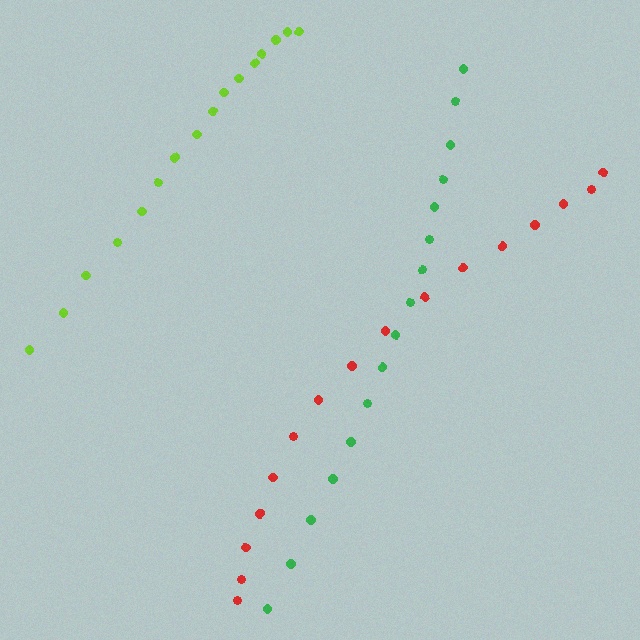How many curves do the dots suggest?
There are 3 distinct paths.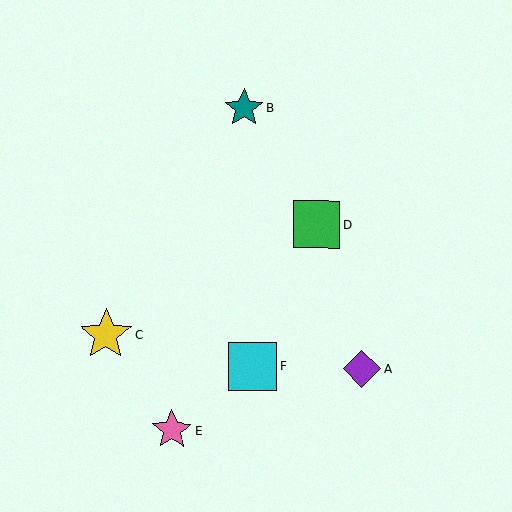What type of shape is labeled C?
Shape C is a yellow star.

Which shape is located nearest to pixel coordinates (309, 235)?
The green square (labeled D) at (317, 224) is nearest to that location.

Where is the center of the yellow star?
The center of the yellow star is at (106, 335).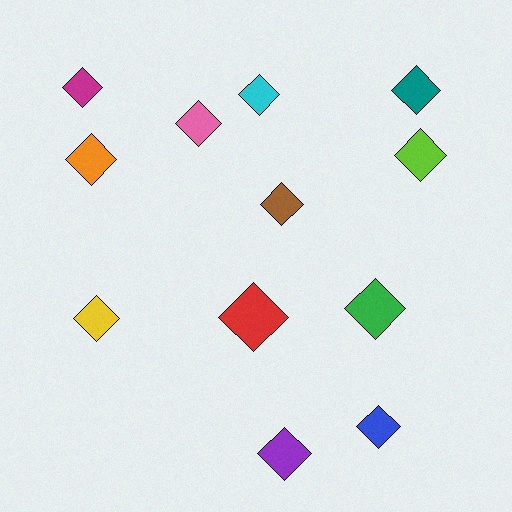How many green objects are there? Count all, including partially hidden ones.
There is 1 green object.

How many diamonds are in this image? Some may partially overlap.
There are 12 diamonds.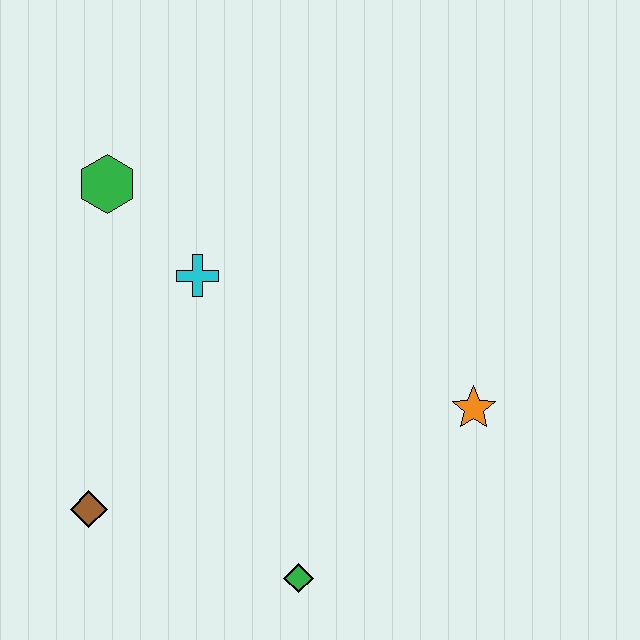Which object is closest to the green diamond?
The brown diamond is closest to the green diamond.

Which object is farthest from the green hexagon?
The green diamond is farthest from the green hexagon.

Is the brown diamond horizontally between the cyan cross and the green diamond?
No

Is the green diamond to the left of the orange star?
Yes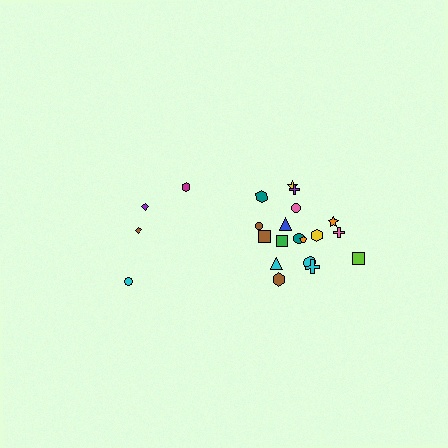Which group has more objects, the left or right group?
The right group.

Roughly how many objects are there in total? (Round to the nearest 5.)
Roughly 20 objects in total.